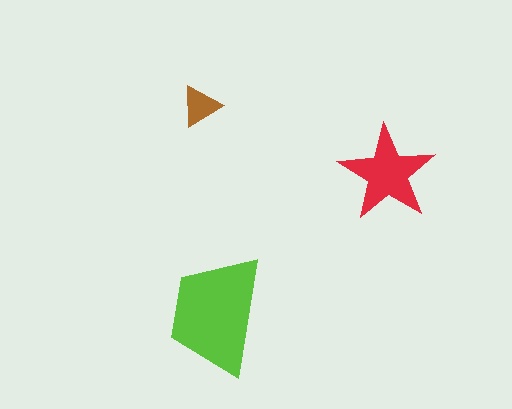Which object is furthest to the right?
The red star is rightmost.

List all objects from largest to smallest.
The lime trapezoid, the red star, the brown triangle.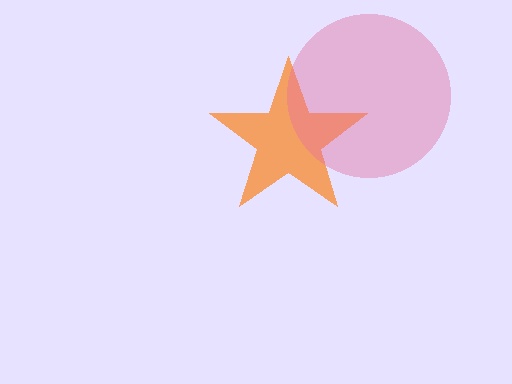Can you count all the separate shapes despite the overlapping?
Yes, there are 2 separate shapes.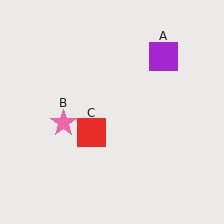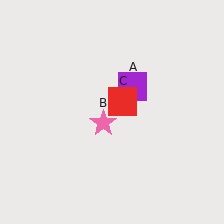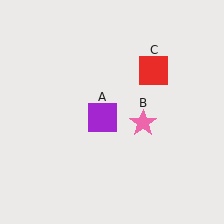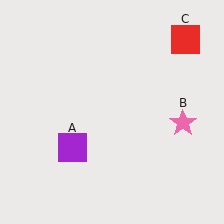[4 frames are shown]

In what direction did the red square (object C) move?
The red square (object C) moved up and to the right.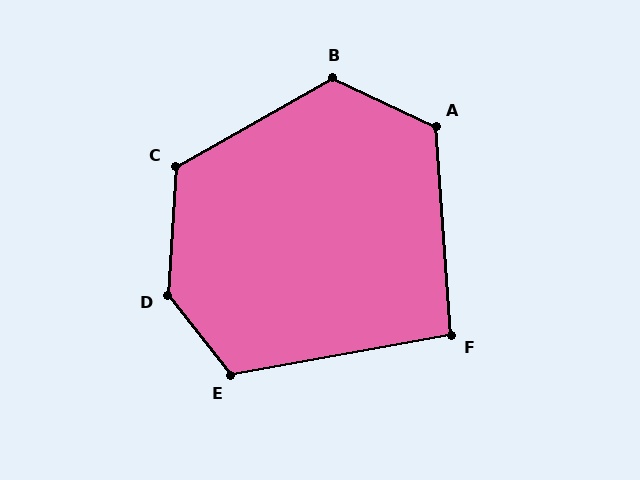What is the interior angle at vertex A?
Approximately 119 degrees (obtuse).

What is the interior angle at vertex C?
Approximately 123 degrees (obtuse).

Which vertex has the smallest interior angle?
F, at approximately 96 degrees.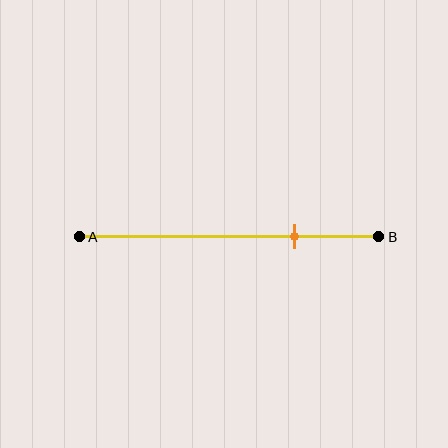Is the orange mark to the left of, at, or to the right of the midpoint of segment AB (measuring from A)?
The orange mark is to the right of the midpoint of segment AB.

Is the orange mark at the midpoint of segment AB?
No, the mark is at about 70% from A, not at the 50% midpoint.